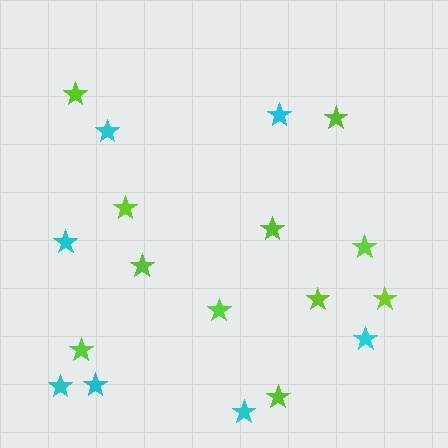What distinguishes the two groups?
There are 2 groups: one group of cyan stars (7) and one group of lime stars (11).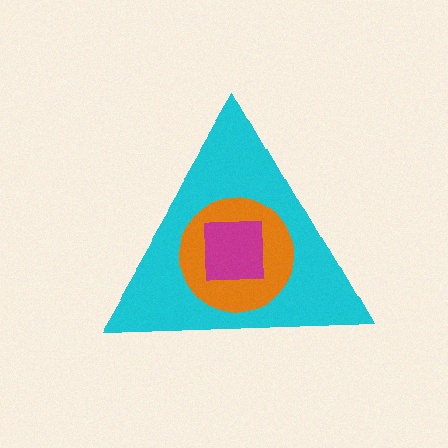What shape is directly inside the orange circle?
The magenta square.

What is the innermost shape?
The magenta square.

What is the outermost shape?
The cyan triangle.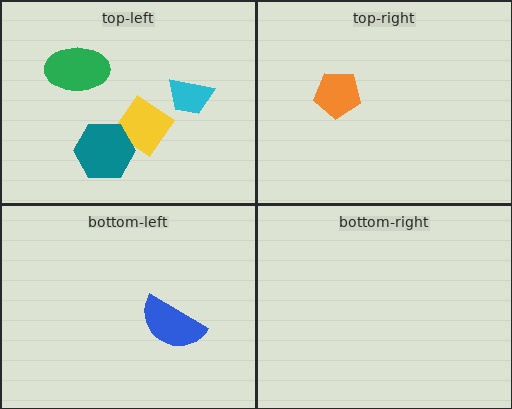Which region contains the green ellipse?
The top-left region.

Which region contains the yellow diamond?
The top-left region.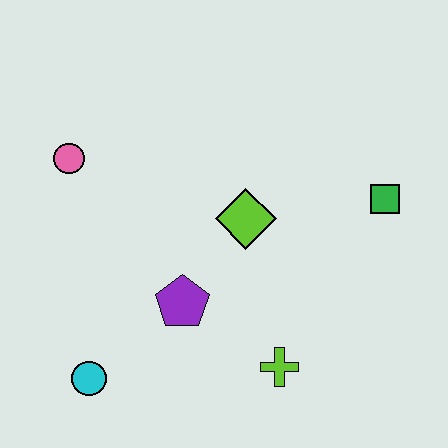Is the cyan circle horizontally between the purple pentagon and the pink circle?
Yes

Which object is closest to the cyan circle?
The purple pentagon is closest to the cyan circle.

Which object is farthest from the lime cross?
The pink circle is farthest from the lime cross.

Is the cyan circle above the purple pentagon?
No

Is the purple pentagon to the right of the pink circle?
Yes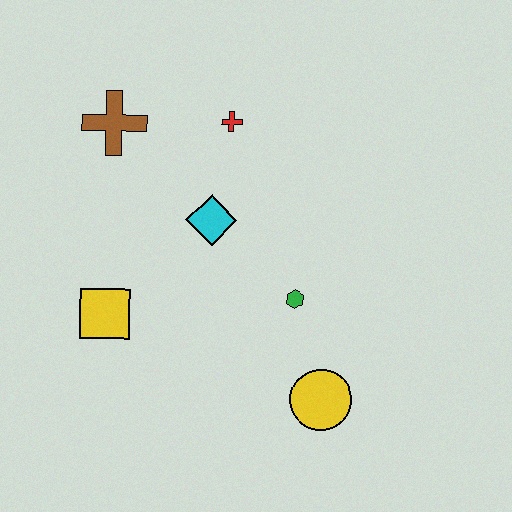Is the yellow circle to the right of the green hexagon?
Yes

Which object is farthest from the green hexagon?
The brown cross is farthest from the green hexagon.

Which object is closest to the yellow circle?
The green hexagon is closest to the yellow circle.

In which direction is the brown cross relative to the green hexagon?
The brown cross is to the left of the green hexagon.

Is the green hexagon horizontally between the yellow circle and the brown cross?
Yes